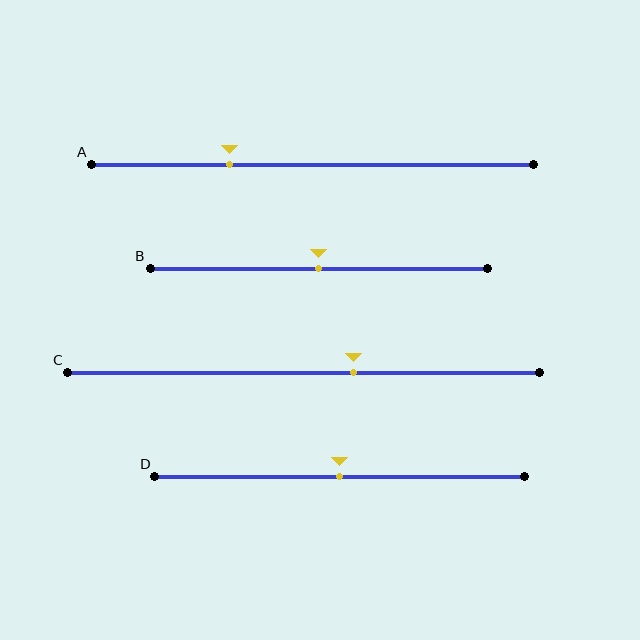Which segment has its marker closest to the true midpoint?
Segment B has its marker closest to the true midpoint.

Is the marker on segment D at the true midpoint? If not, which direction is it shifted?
Yes, the marker on segment D is at the true midpoint.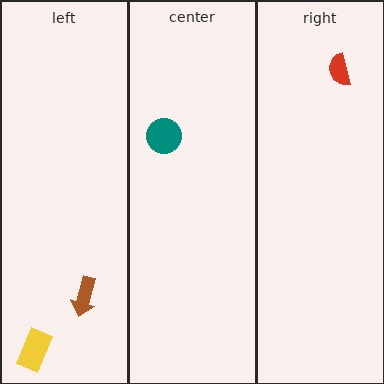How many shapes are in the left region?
2.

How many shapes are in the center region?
1.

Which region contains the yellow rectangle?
The left region.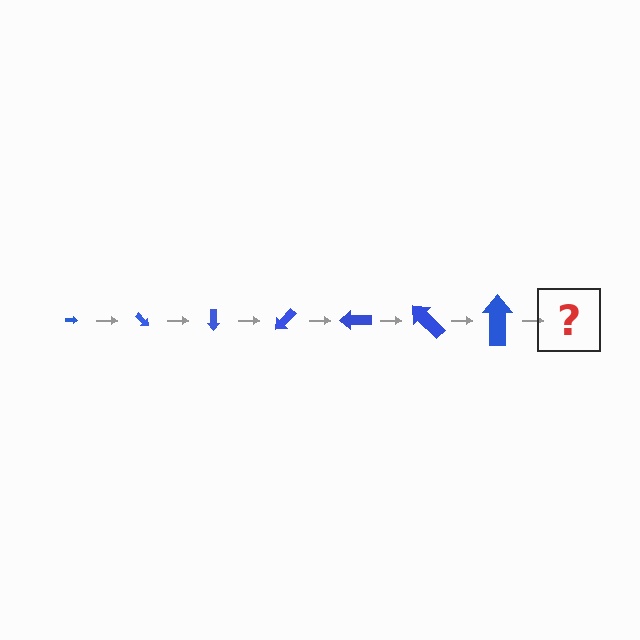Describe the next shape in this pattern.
It should be an arrow, larger than the previous one and rotated 315 degrees from the start.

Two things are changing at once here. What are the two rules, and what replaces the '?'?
The two rules are that the arrow grows larger each step and it rotates 45 degrees each step. The '?' should be an arrow, larger than the previous one and rotated 315 degrees from the start.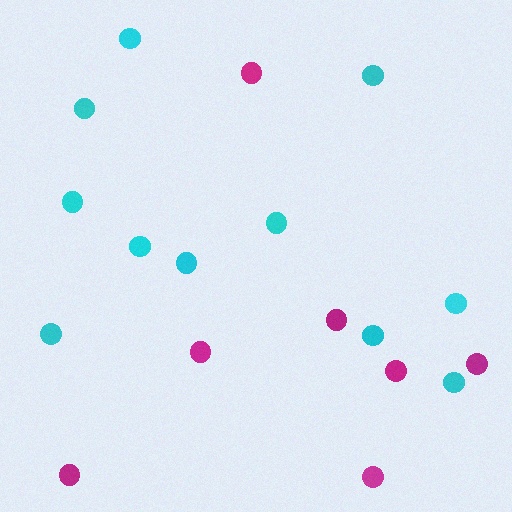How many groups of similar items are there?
There are 2 groups: one group of magenta circles (7) and one group of cyan circles (11).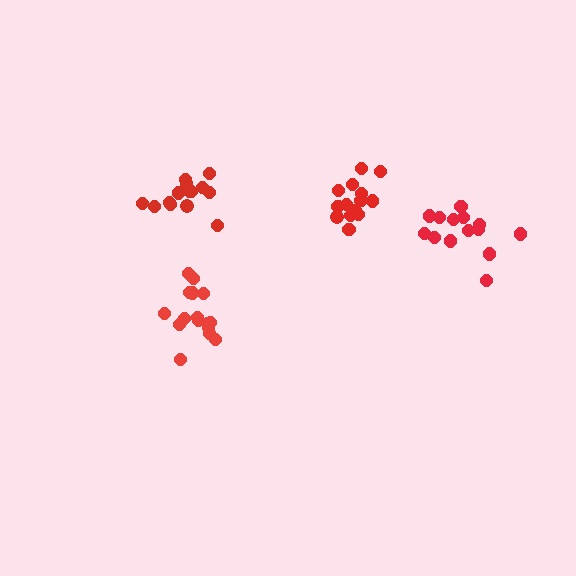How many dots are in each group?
Group 1: 14 dots, Group 2: 14 dots, Group 3: 14 dots, Group 4: 16 dots (58 total).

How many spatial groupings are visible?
There are 4 spatial groupings.